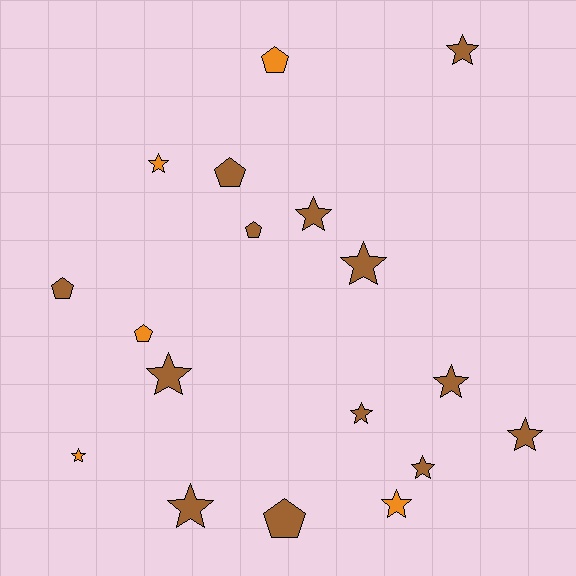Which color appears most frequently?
Brown, with 13 objects.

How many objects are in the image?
There are 18 objects.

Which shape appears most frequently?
Star, with 12 objects.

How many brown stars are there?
There are 9 brown stars.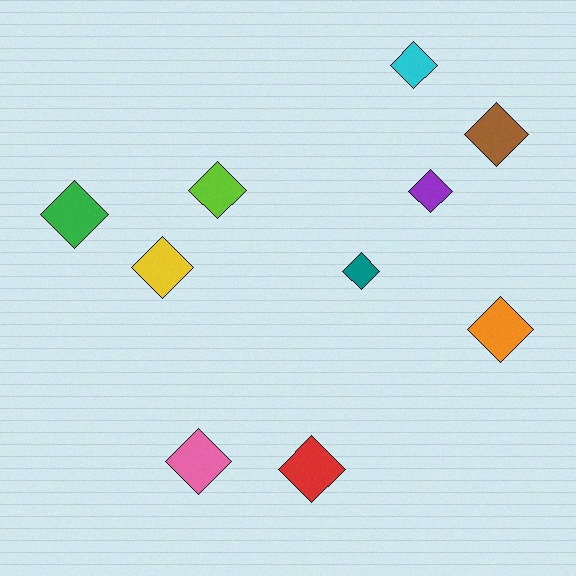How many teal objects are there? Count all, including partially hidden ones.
There is 1 teal object.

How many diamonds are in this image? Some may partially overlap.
There are 10 diamonds.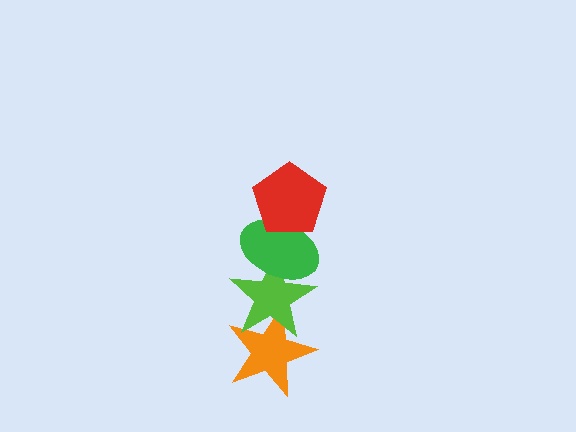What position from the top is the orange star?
The orange star is 4th from the top.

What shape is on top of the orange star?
The lime star is on top of the orange star.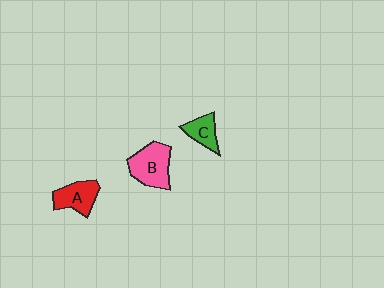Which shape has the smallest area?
Shape C (green).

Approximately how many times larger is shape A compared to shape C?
Approximately 1.4 times.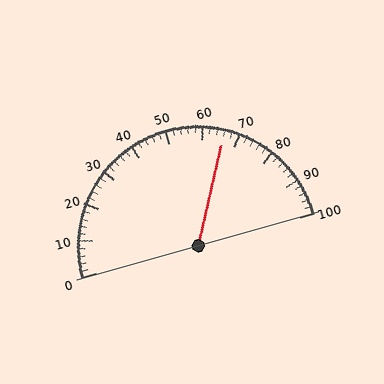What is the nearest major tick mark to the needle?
The nearest major tick mark is 70.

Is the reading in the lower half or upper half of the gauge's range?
The reading is in the upper half of the range (0 to 100).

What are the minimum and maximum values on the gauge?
The gauge ranges from 0 to 100.